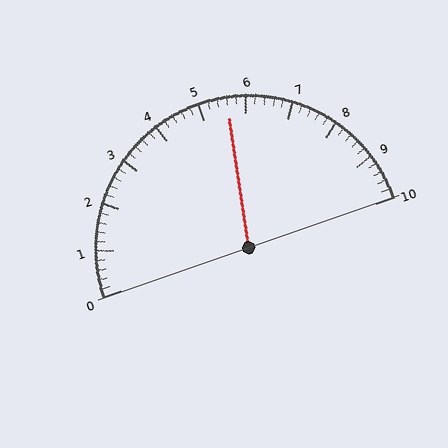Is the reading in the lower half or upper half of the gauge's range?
The reading is in the upper half of the range (0 to 10).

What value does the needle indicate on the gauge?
The needle indicates approximately 5.6.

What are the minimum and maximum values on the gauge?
The gauge ranges from 0 to 10.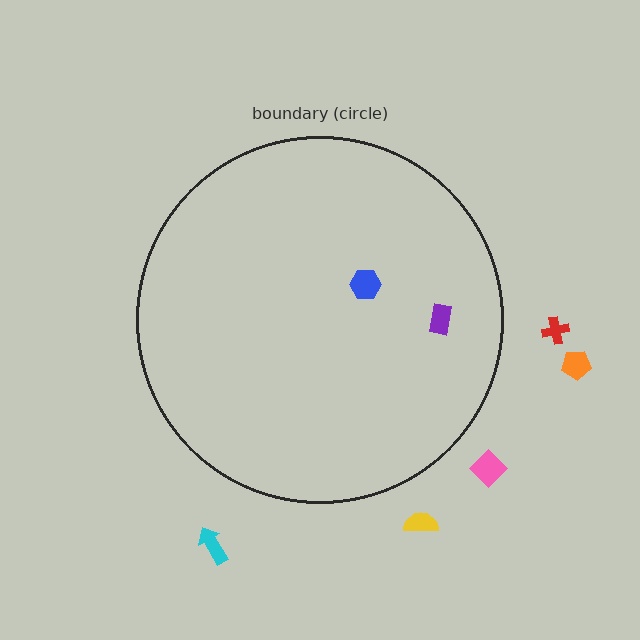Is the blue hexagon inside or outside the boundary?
Inside.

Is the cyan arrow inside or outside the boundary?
Outside.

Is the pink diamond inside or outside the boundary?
Outside.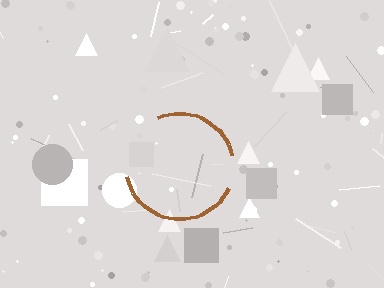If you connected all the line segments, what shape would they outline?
They would outline a circle.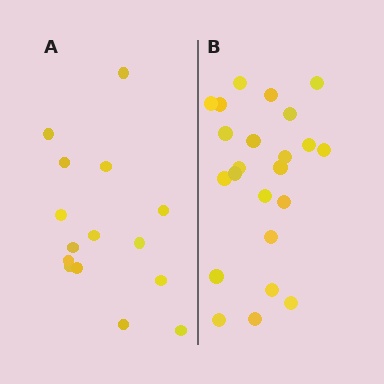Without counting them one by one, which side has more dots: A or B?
Region B (the right region) has more dots.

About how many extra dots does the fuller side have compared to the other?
Region B has roughly 8 or so more dots than region A.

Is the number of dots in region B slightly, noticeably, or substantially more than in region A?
Region B has substantially more. The ratio is roughly 1.5 to 1.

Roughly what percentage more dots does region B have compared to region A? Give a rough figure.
About 55% more.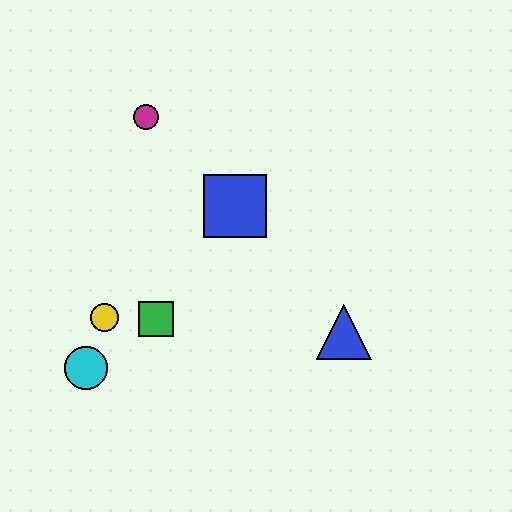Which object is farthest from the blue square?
The cyan circle is farthest from the blue square.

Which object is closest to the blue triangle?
The blue square is closest to the blue triangle.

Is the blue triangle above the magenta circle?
No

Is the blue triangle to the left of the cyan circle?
No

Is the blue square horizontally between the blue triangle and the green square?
Yes